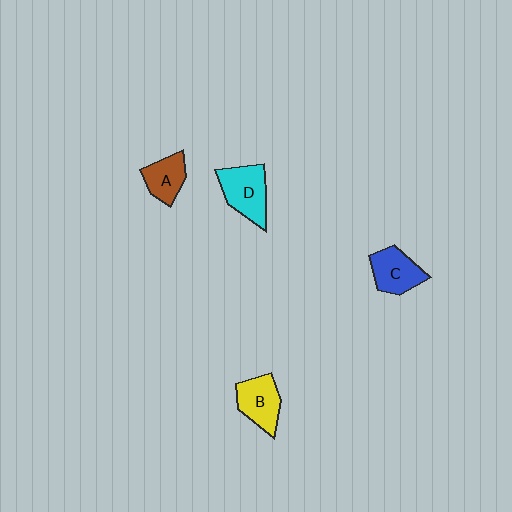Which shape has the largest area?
Shape D (cyan).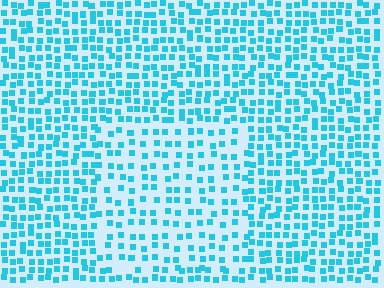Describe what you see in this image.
The image contains small cyan elements arranged at two different densities. A rectangle-shaped region is visible where the elements are less densely packed than the surrounding area.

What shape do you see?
I see a rectangle.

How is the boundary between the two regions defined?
The boundary is defined by a change in element density (approximately 1.7x ratio). All elements are the same color, size, and shape.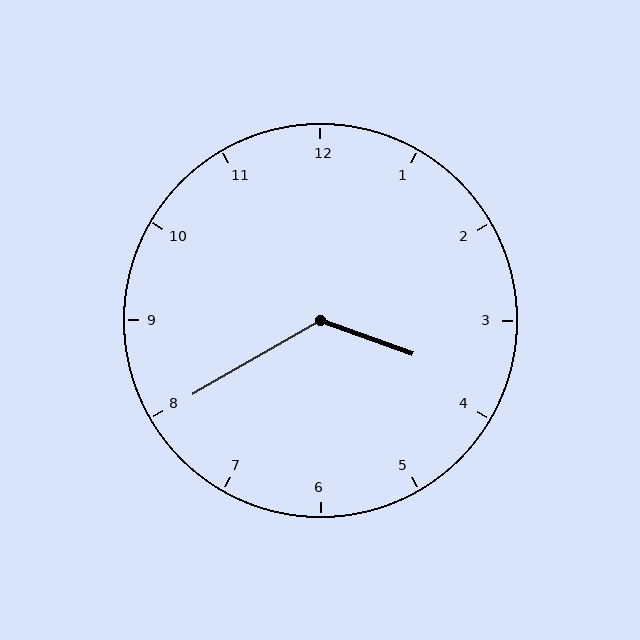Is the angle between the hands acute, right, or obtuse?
It is obtuse.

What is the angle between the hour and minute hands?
Approximately 130 degrees.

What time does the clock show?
3:40.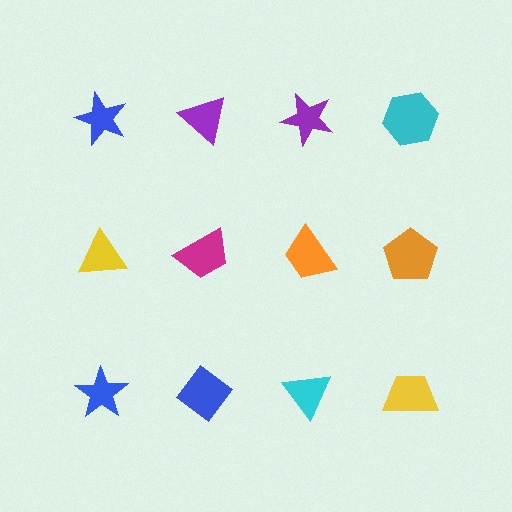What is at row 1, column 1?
A blue star.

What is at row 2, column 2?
A magenta trapezoid.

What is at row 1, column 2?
A purple triangle.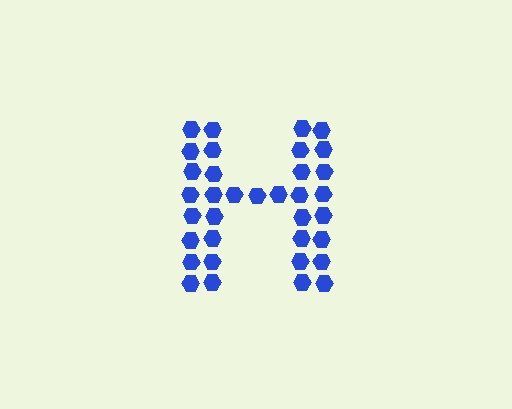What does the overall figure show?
The overall figure shows the letter H.